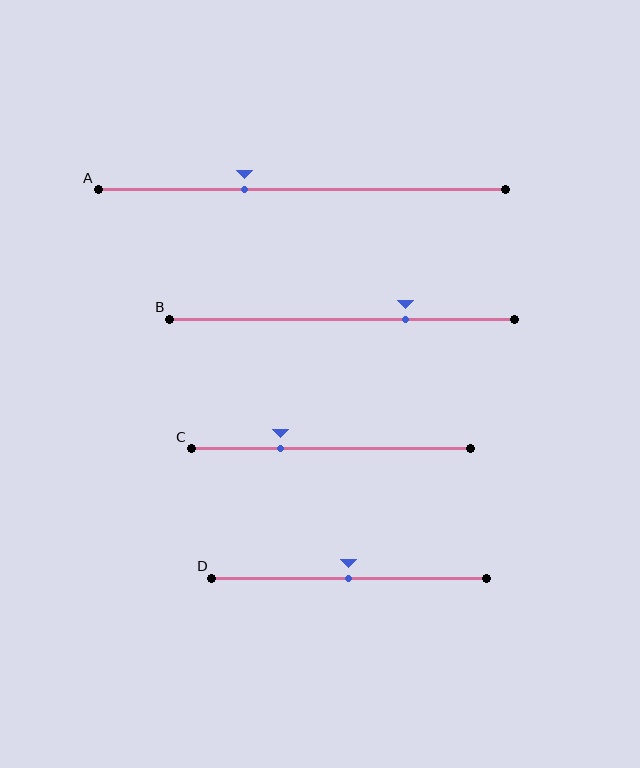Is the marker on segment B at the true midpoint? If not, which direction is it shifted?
No, the marker on segment B is shifted to the right by about 19% of the segment length.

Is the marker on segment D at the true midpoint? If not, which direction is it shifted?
Yes, the marker on segment D is at the true midpoint.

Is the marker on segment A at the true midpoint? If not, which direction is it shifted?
No, the marker on segment A is shifted to the left by about 14% of the segment length.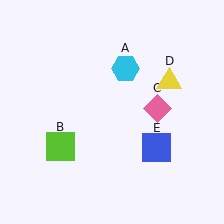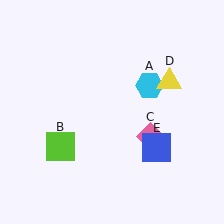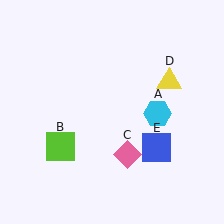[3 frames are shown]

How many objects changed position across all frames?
2 objects changed position: cyan hexagon (object A), pink diamond (object C).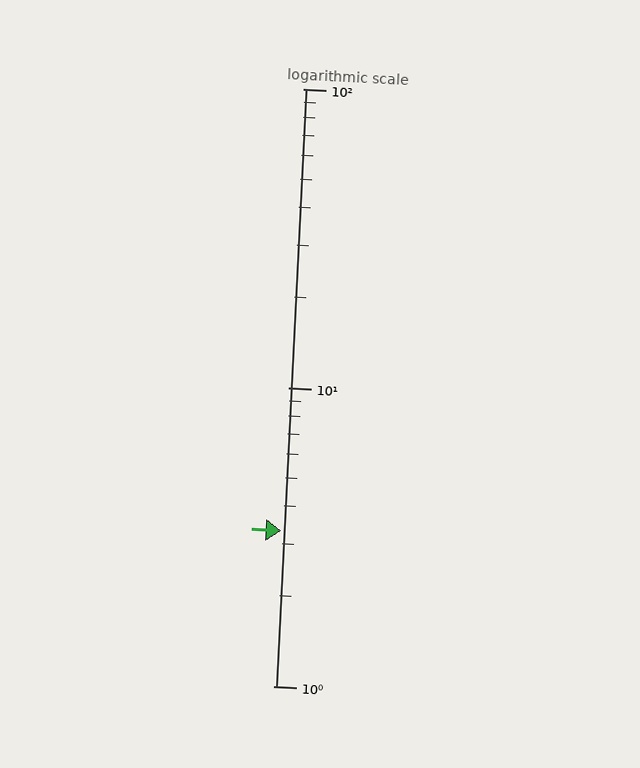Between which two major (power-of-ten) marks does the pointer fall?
The pointer is between 1 and 10.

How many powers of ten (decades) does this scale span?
The scale spans 2 decades, from 1 to 100.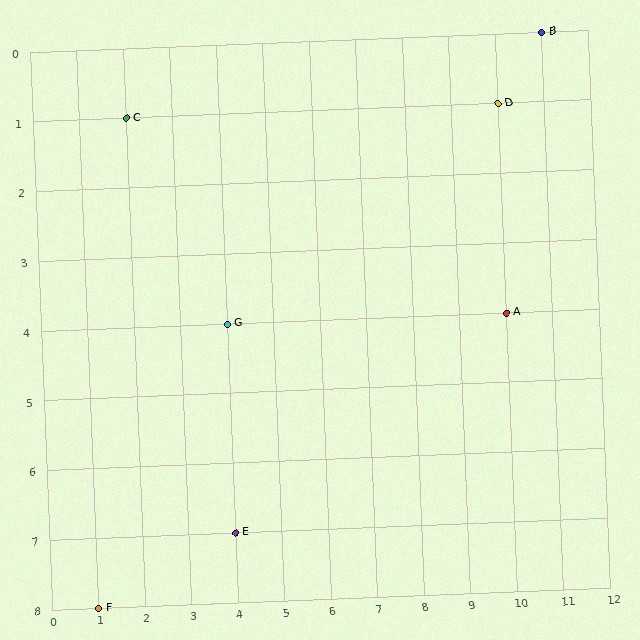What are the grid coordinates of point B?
Point B is at grid coordinates (11, 0).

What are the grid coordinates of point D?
Point D is at grid coordinates (10, 1).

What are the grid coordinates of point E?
Point E is at grid coordinates (4, 7).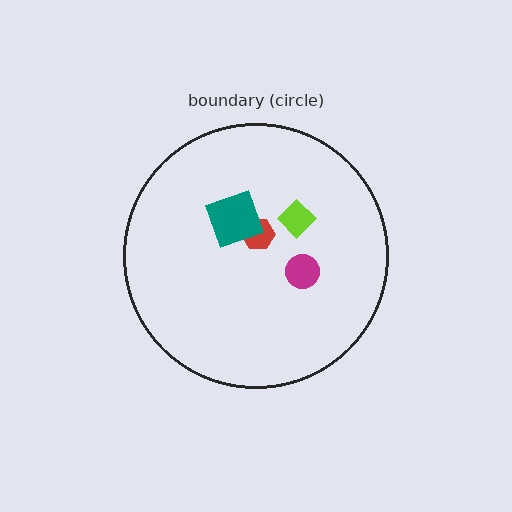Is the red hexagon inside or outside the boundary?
Inside.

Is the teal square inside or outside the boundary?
Inside.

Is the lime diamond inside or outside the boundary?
Inside.